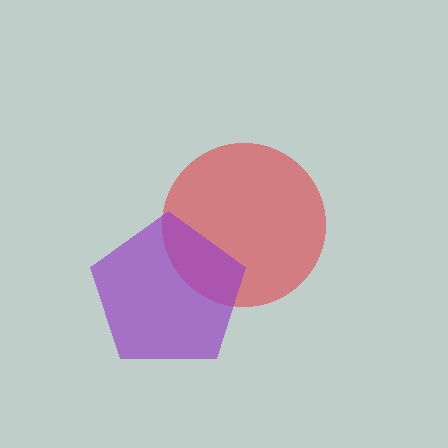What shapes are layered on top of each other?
The layered shapes are: a red circle, a purple pentagon.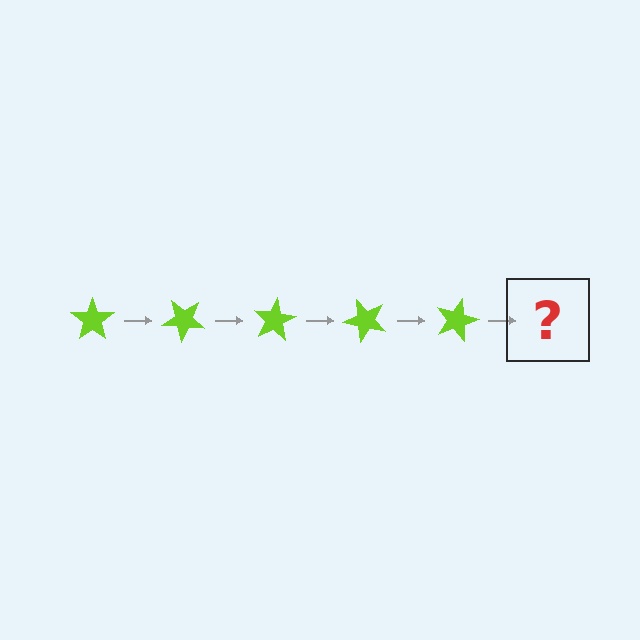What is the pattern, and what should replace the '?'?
The pattern is that the star rotates 40 degrees each step. The '?' should be a lime star rotated 200 degrees.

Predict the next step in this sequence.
The next step is a lime star rotated 200 degrees.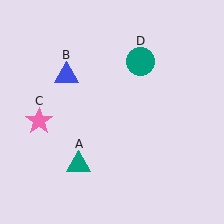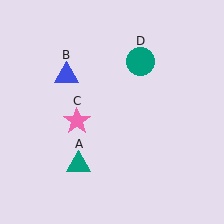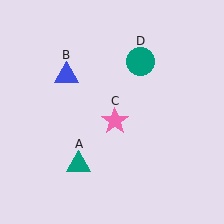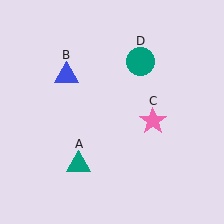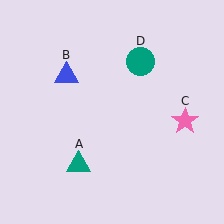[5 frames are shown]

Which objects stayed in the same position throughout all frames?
Teal triangle (object A) and blue triangle (object B) and teal circle (object D) remained stationary.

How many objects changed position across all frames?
1 object changed position: pink star (object C).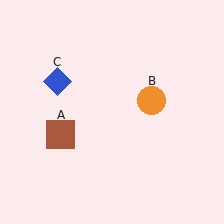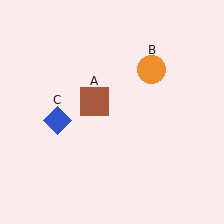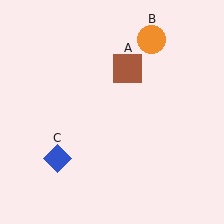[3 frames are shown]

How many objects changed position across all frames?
3 objects changed position: brown square (object A), orange circle (object B), blue diamond (object C).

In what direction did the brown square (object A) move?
The brown square (object A) moved up and to the right.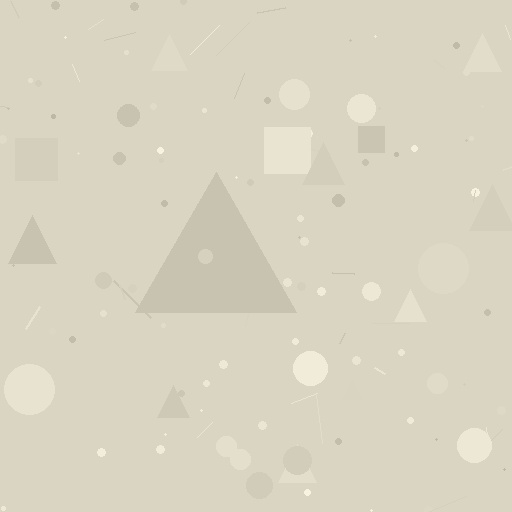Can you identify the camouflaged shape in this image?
The camouflaged shape is a triangle.